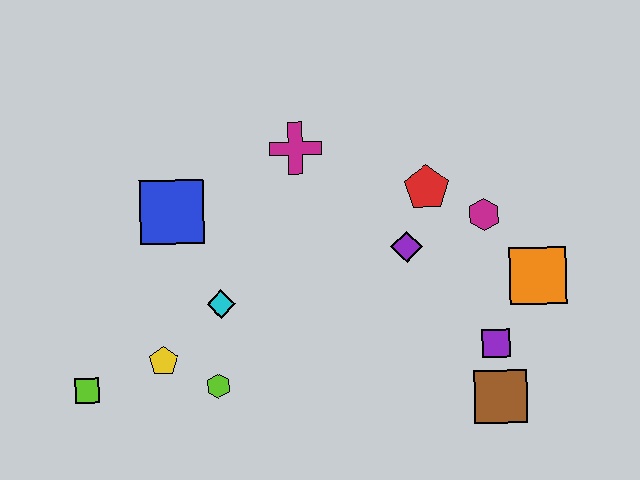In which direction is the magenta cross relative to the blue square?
The magenta cross is to the right of the blue square.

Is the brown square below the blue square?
Yes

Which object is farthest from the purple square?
The lime square is farthest from the purple square.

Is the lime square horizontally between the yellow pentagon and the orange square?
No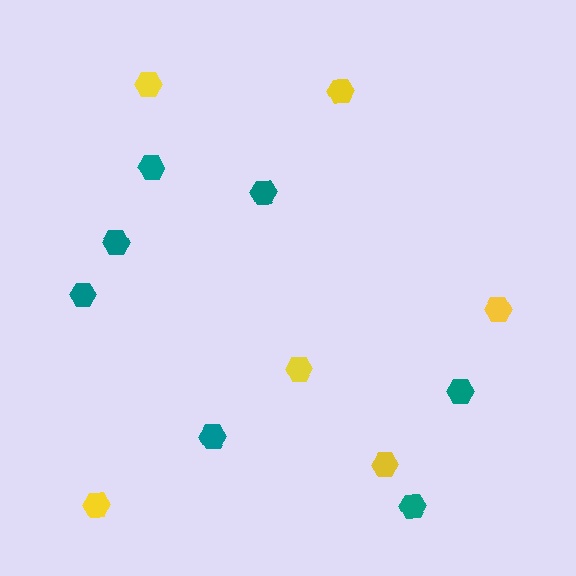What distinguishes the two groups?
There are 2 groups: one group of yellow hexagons (6) and one group of teal hexagons (7).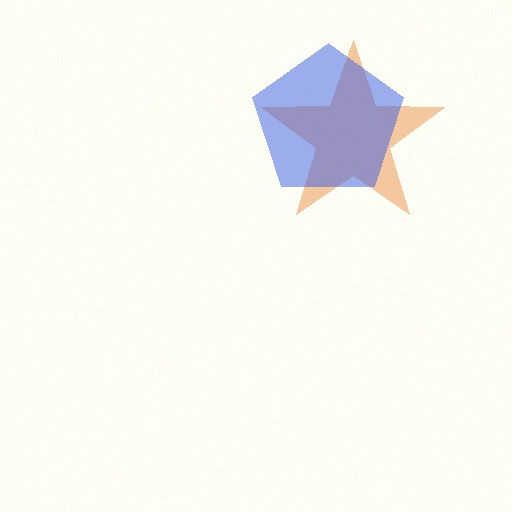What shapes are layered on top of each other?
The layered shapes are: an orange star, a blue pentagon.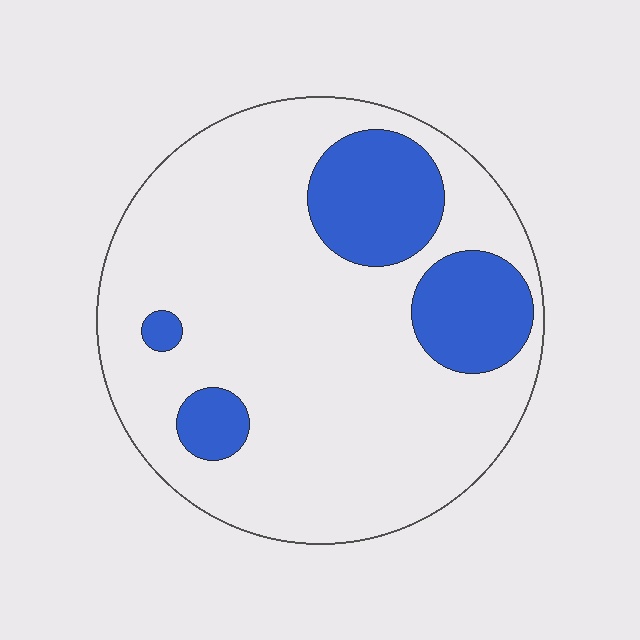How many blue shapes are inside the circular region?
4.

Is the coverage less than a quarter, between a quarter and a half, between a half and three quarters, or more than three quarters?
Less than a quarter.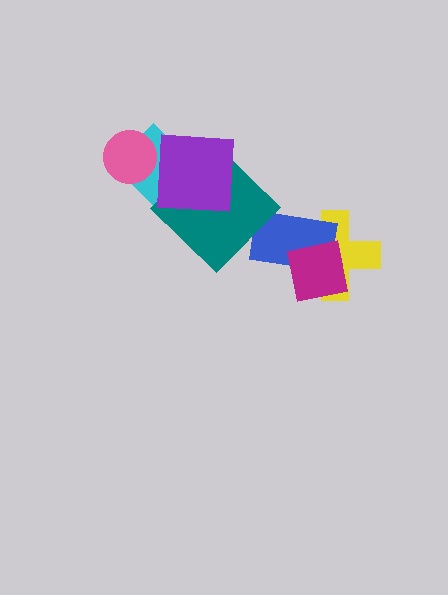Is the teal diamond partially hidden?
Yes, it is partially covered by another shape.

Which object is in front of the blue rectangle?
The magenta square is in front of the blue rectangle.